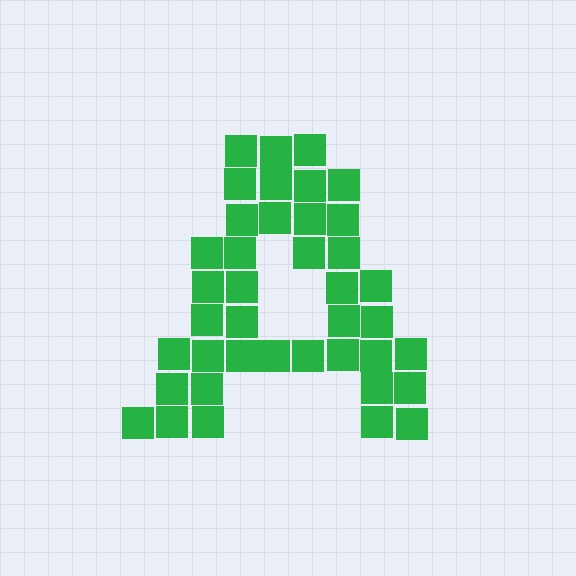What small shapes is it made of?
It is made of small squares.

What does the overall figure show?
The overall figure shows the letter A.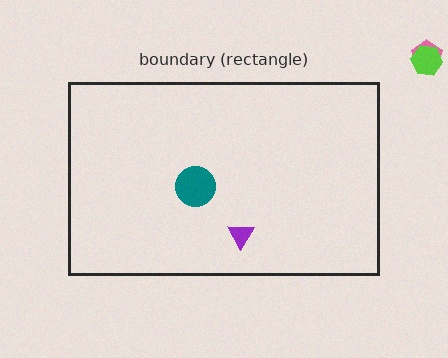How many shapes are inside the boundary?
2 inside, 2 outside.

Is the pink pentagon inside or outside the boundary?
Outside.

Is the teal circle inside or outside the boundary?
Inside.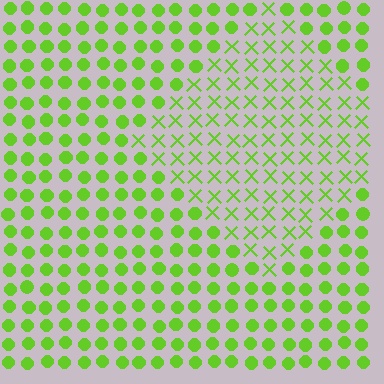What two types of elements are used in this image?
The image uses X marks inside the diamond region and circles outside it.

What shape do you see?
I see a diamond.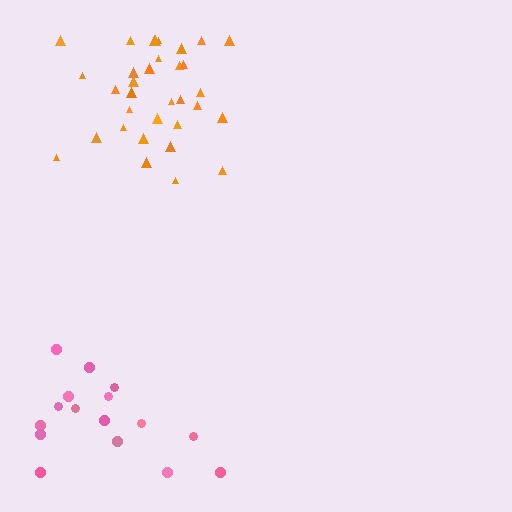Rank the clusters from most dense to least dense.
orange, pink.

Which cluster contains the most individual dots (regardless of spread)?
Orange (33).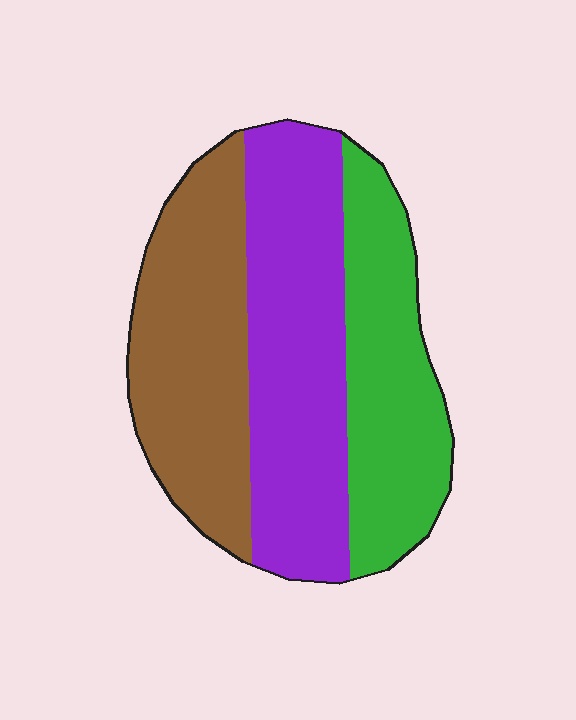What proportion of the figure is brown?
Brown covers about 35% of the figure.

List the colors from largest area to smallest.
From largest to smallest: purple, brown, green.